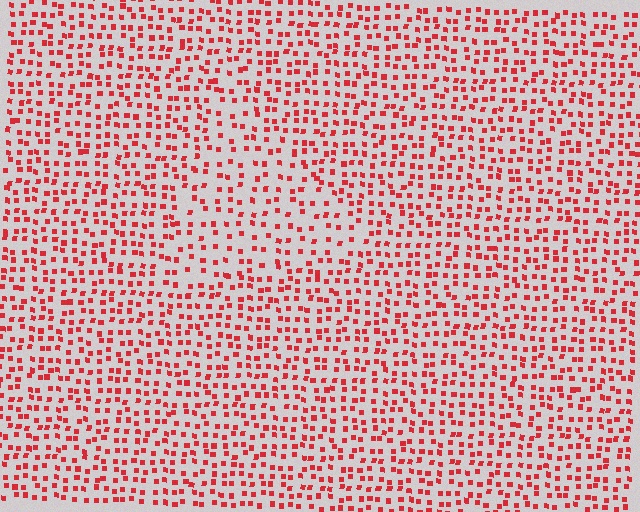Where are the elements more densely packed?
The elements are more densely packed outside the triangle boundary.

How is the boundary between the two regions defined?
The boundary is defined by a change in element density (approximately 1.6x ratio). All elements are the same color, size, and shape.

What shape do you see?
I see a triangle.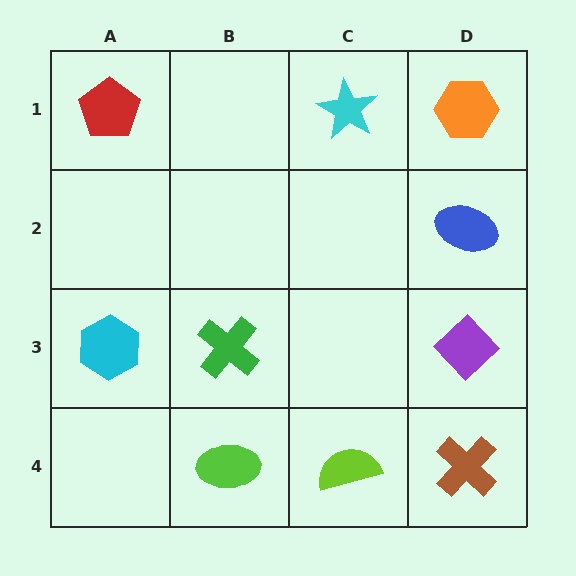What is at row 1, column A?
A red pentagon.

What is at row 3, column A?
A cyan hexagon.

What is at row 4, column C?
A lime semicircle.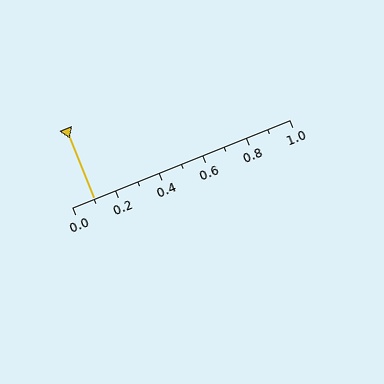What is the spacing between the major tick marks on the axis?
The major ticks are spaced 0.2 apart.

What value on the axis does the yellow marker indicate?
The marker indicates approximately 0.1.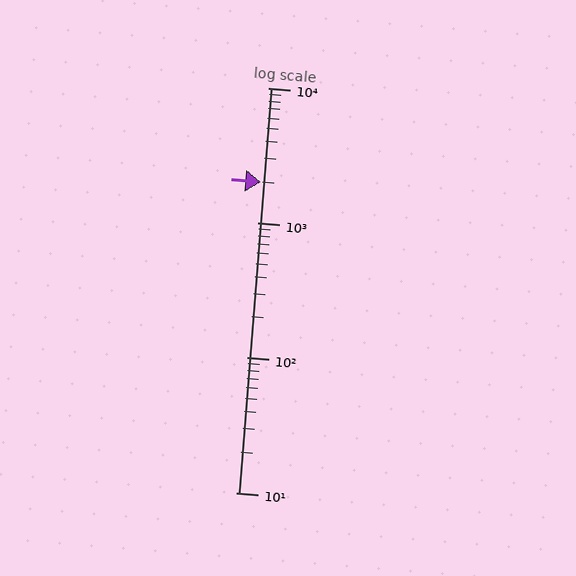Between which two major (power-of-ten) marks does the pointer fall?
The pointer is between 1000 and 10000.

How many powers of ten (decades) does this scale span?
The scale spans 3 decades, from 10 to 10000.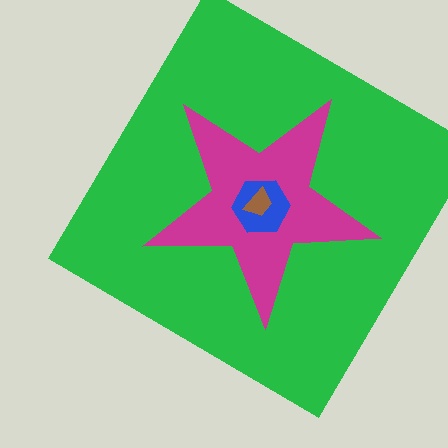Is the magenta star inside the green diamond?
Yes.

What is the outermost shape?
The green diamond.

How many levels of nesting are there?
4.